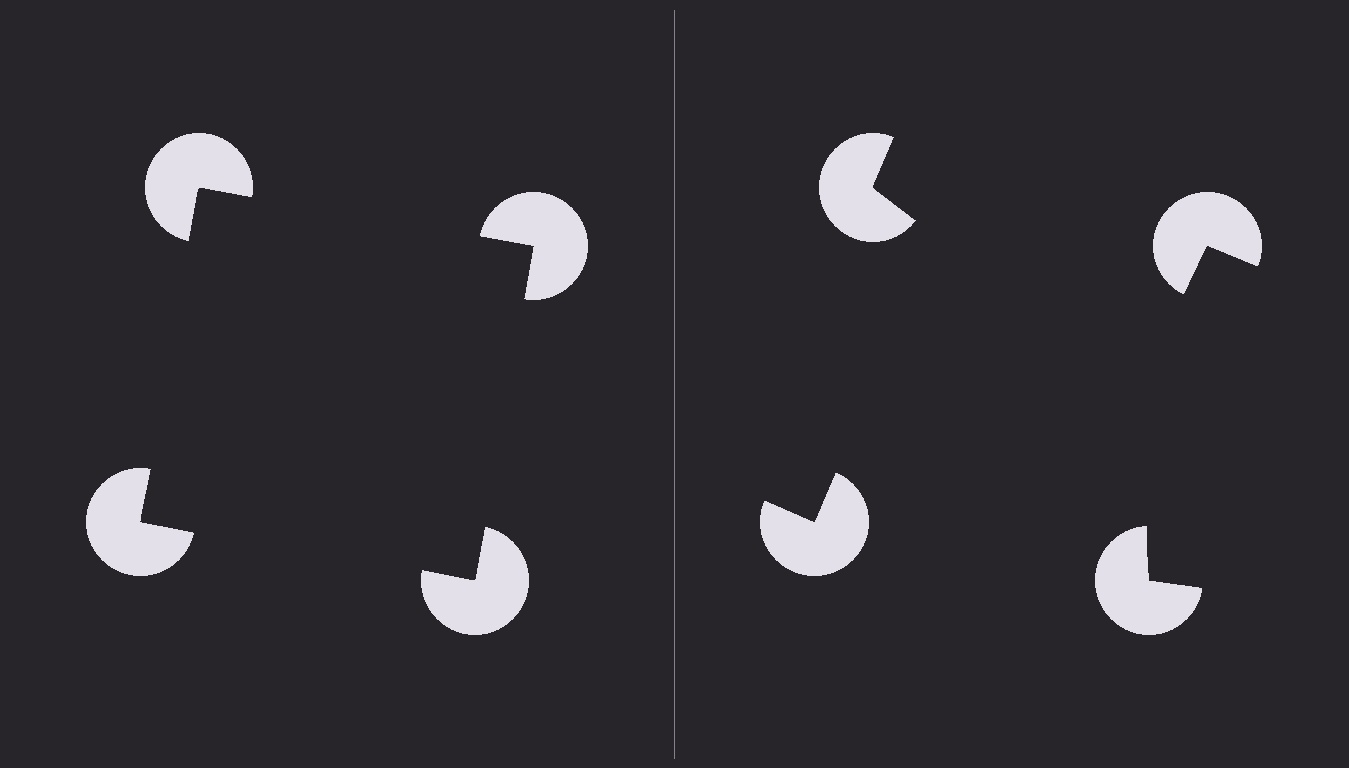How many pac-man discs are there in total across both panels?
8 — 4 on each side.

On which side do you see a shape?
An illusory square appears on the left side. On the right side the wedge cuts are rotated, so no coherent shape forms.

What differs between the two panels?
The pac-man discs are positioned identically on both sides; only the wedge orientations differ. On the left they align to a square; on the right they are misaligned.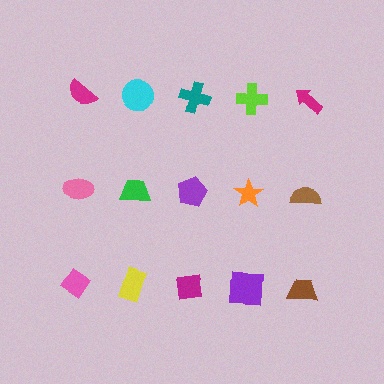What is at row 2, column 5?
A brown semicircle.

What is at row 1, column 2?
A cyan circle.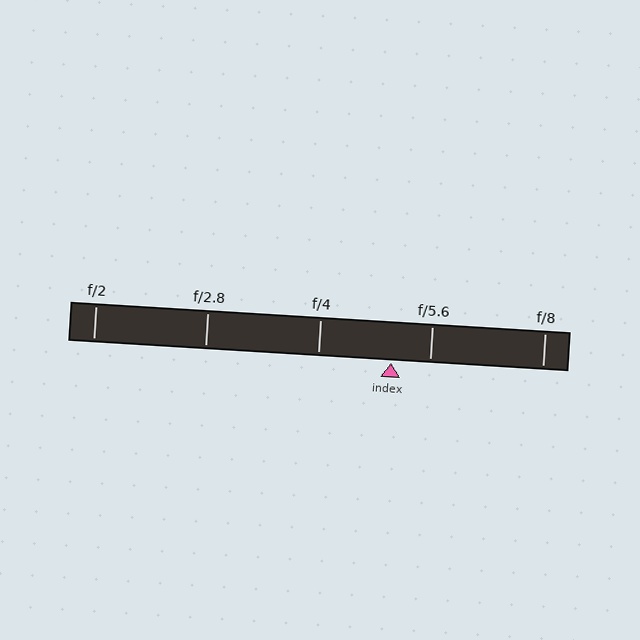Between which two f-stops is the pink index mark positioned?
The index mark is between f/4 and f/5.6.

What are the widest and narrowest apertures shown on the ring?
The widest aperture shown is f/2 and the narrowest is f/8.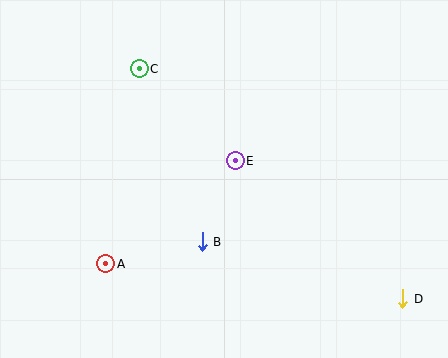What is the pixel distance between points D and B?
The distance between D and B is 209 pixels.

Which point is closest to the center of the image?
Point E at (235, 161) is closest to the center.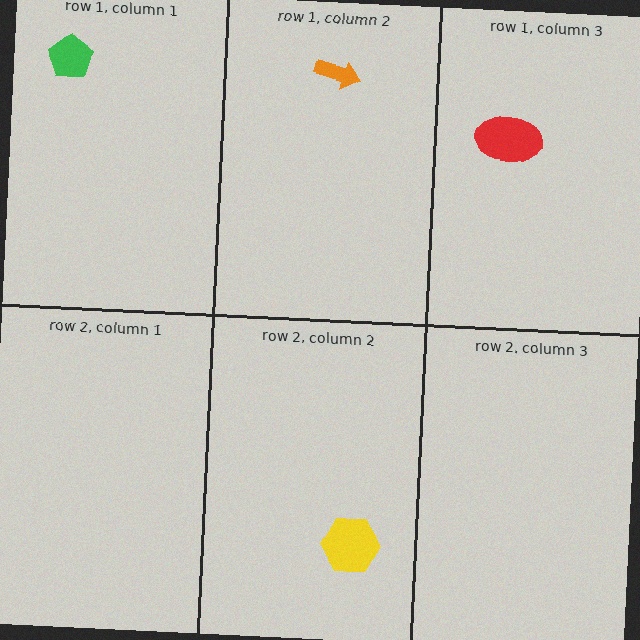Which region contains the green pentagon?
The row 1, column 1 region.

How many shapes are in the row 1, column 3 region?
1.